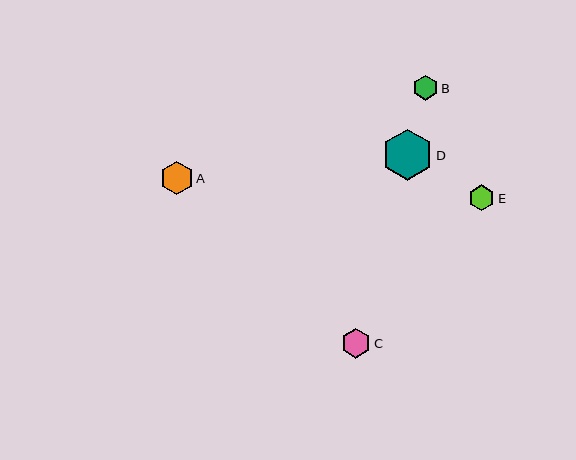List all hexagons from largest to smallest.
From largest to smallest: D, A, C, E, B.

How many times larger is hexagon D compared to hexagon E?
Hexagon D is approximately 2.0 times the size of hexagon E.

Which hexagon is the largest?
Hexagon D is the largest with a size of approximately 51 pixels.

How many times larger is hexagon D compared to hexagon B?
Hexagon D is approximately 2.0 times the size of hexagon B.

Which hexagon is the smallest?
Hexagon B is the smallest with a size of approximately 25 pixels.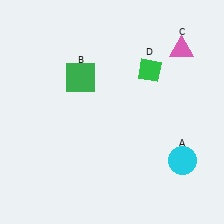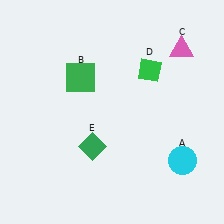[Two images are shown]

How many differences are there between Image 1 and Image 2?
There is 1 difference between the two images.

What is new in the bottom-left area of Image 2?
A green diamond (E) was added in the bottom-left area of Image 2.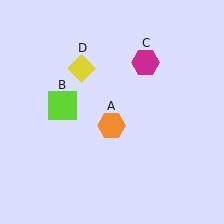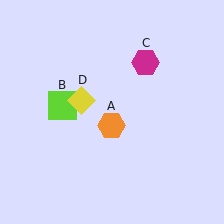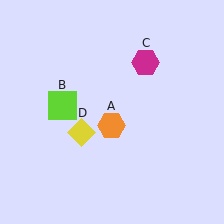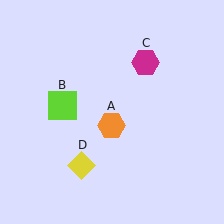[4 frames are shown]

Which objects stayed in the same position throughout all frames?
Orange hexagon (object A) and lime square (object B) and magenta hexagon (object C) remained stationary.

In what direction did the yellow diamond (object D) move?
The yellow diamond (object D) moved down.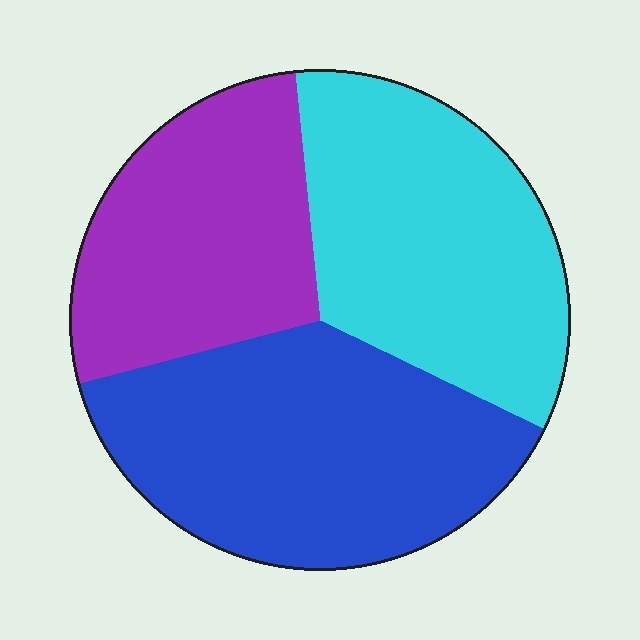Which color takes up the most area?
Blue, at roughly 40%.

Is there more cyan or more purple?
Cyan.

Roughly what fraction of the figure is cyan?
Cyan covers about 35% of the figure.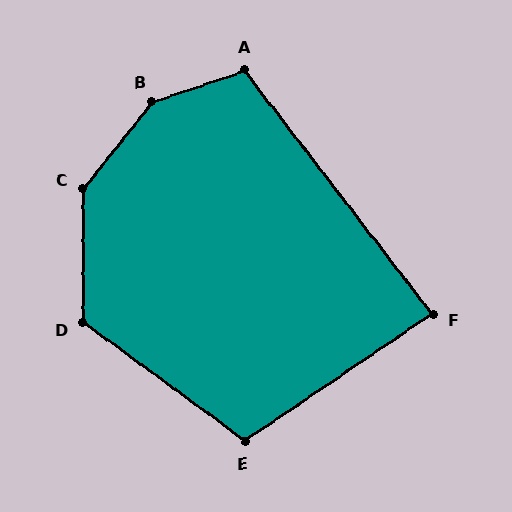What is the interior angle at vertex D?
Approximately 126 degrees (obtuse).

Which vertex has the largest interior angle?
B, at approximately 147 degrees.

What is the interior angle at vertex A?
Approximately 109 degrees (obtuse).